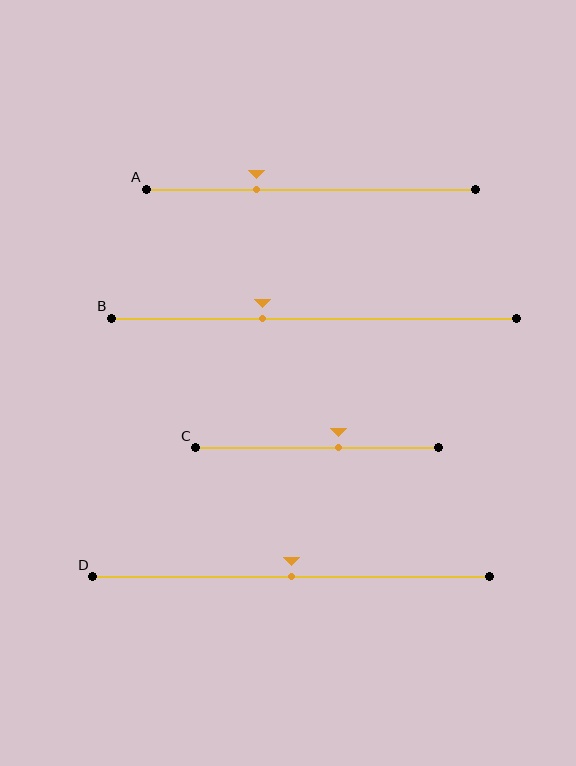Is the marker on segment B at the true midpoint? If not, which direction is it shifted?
No, the marker on segment B is shifted to the left by about 13% of the segment length.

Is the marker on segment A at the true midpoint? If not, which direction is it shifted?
No, the marker on segment A is shifted to the left by about 16% of the segment length.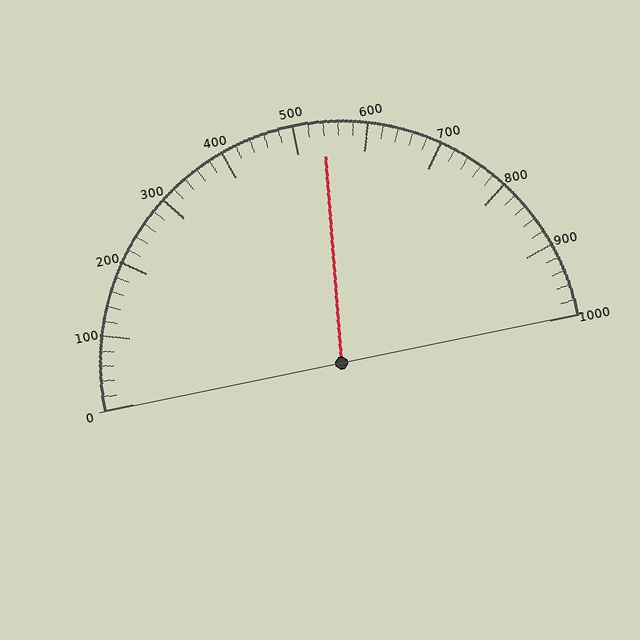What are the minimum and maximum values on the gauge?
The gauge ranges from 0 to 1000.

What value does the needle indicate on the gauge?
The needle indicates approximately 540.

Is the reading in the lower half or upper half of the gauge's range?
The reading is in the upper half of the range (0 to 1000).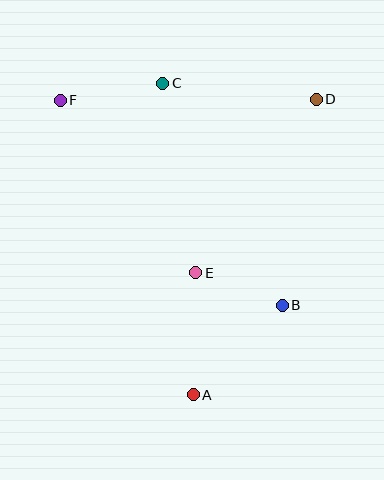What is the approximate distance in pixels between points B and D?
The distance between B and D is approximately 209 pixels.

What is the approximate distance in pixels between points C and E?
The distance between C and E is approximately 193 pixels.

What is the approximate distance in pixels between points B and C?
The distance between B and C is approximately 252 pixels.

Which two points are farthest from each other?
Points A and F are farthest from each other.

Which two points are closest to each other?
Points B and E are closest to each other.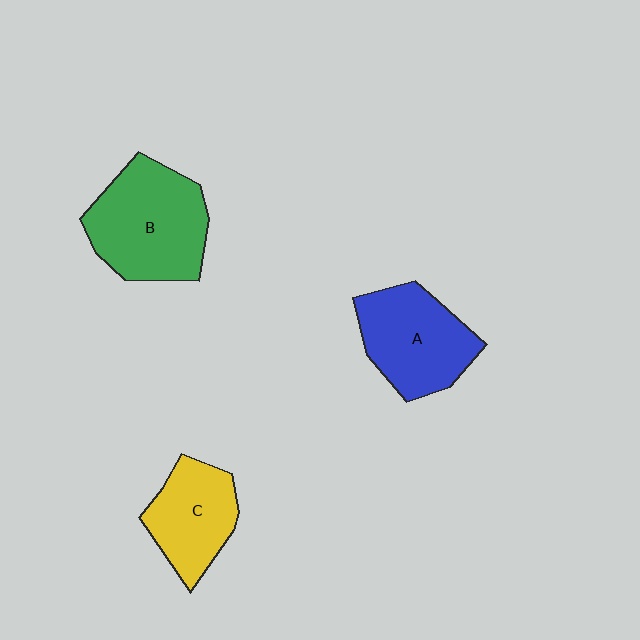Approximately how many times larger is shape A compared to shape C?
Approximately 1.2 times.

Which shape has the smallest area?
Shape C (yellow).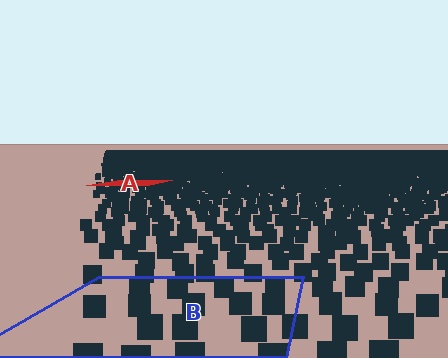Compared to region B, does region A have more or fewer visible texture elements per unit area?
Region A has more texture elements per unit area — they are packed more densely because it is farther away.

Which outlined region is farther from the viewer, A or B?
Region A is farther from the viewer — the texture elements inside it appear smaller and more densely packed.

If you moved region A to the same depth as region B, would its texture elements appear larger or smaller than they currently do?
They would appear larger. At a closer depth, the same texture elements are projected at a bigger on-screen size.